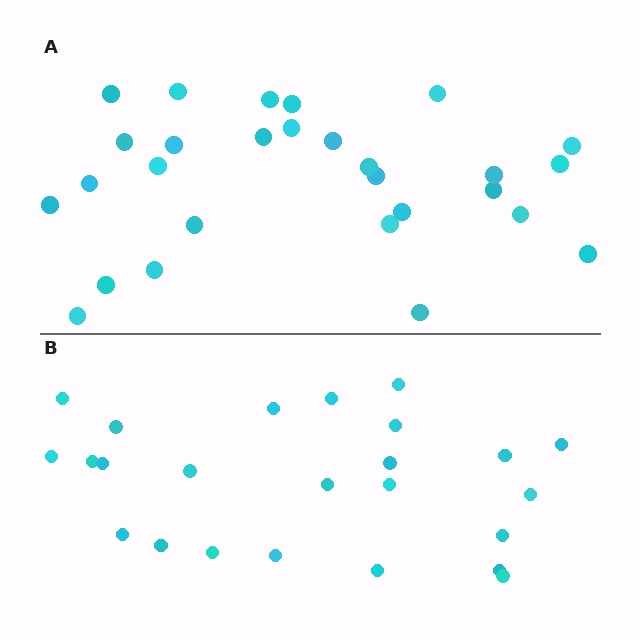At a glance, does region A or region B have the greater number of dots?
Region A (the top region) has more dots.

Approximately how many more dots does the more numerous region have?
Region A has about 4 more dots than region B.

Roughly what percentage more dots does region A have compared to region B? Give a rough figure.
About 15% more.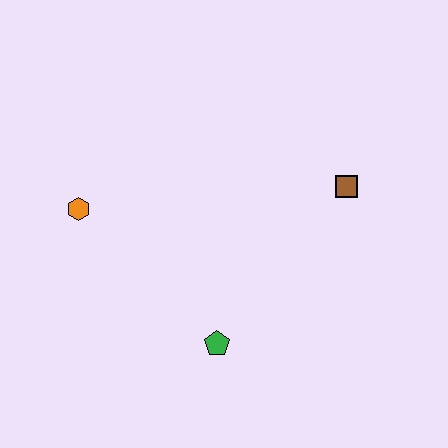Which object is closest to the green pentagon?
The orange hexagon is closest to the green pentagon.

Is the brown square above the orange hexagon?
Yes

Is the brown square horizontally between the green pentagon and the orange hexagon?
No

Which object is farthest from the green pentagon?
The brown square is farthest from the green pentagon.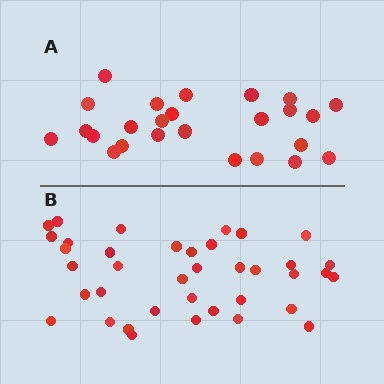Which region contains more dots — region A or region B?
Region B (the bottom region) has more dots.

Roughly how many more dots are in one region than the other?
Region B has approximately 15 more dots than region A.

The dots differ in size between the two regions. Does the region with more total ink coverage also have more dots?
No. Region A has more total ink coverage because its dots are larger, but region B actually contains more individual dots. Total area can be misleading — the number of items is what matters here.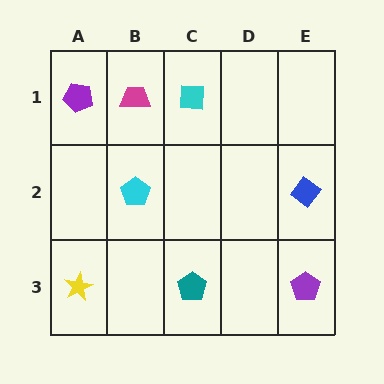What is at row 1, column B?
A magenta trapezoid.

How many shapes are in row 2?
2 shapes.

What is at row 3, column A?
A yellow star.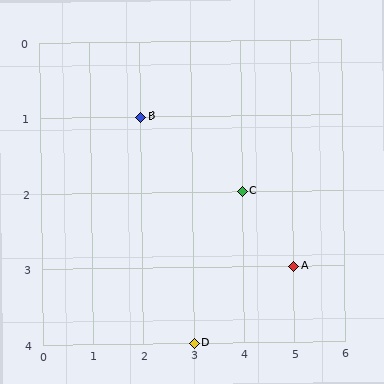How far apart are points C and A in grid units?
Points C and A are 1 column and 1 row apart (about 1.4 grid units diagonally).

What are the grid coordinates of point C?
Point C is at grid coordinates (4, 2).